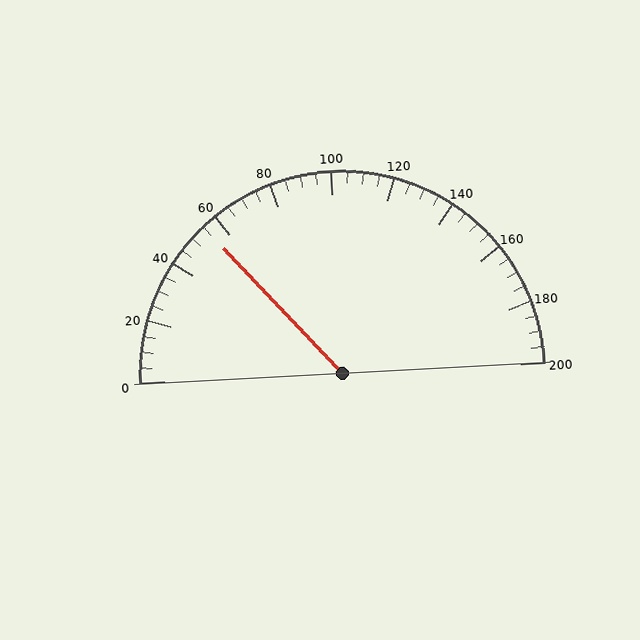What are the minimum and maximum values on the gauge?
The gauge ranges from 0 to 200.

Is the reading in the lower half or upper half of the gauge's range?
The reading is in the lower half of the range (0 to 200).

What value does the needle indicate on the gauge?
The needle indicates approximately 55.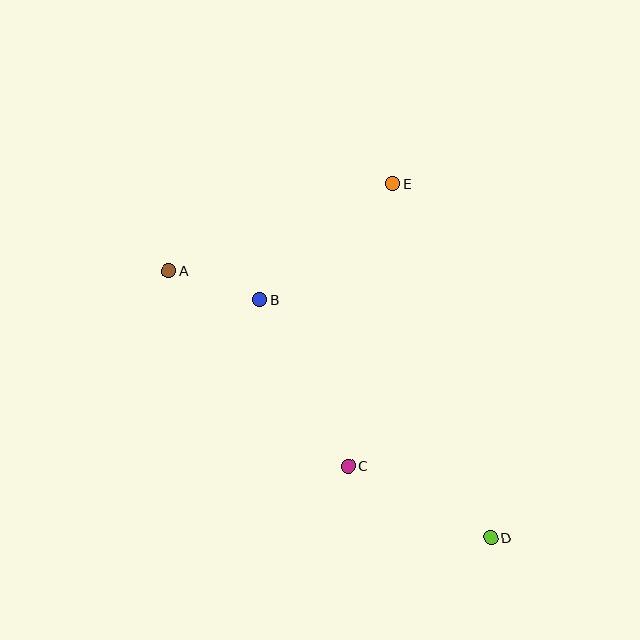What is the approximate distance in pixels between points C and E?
The distance between C and E is approximately 286 pixels.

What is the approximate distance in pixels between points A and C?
The distance between A and C is approximately 266 pixels.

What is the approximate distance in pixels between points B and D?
The distance between B and D is approximately 333 pixels.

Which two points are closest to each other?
Points A and B are closest to each other.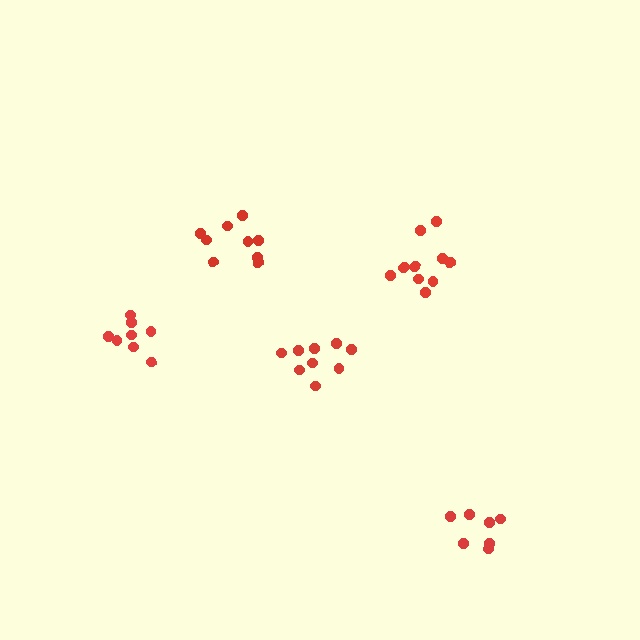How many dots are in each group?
Group 1: 7 dots, Group 2: 10 dots, Group 3: 9 dots, Group 4: 9 dots, Group 5: 8 dots (43 total).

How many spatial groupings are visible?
There are 5 spatial groupings.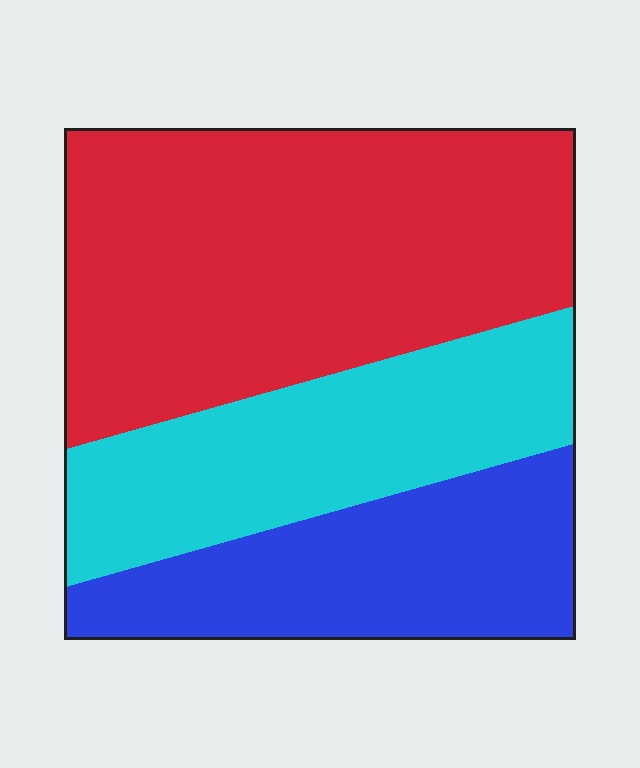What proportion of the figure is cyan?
Cyan takes up about one quarter (1/4) of the figure.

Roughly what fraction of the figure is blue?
Blue takes up about one quarter (1/4) of the figure.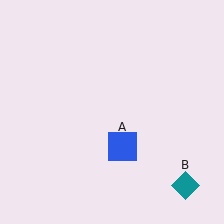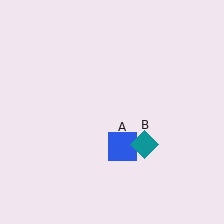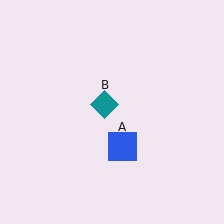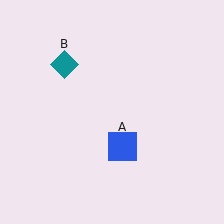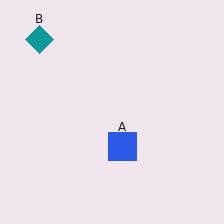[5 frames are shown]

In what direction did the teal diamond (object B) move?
The teal diamond (object B) moved up and to the left.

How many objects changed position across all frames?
1 object changed position: teal diamond (object B).